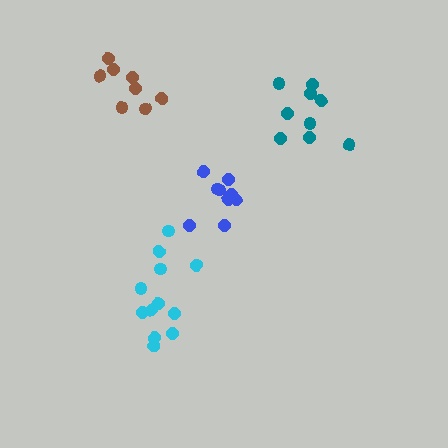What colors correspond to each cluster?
The clusters are colored: brown, blue, teal, cyan.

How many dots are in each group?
Group 1: 8 dots, Group 2: 10 dots, Group 3: 9 dots, Group 4: 12 dots (39 total).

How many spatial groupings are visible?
There are 4 spatial groupings.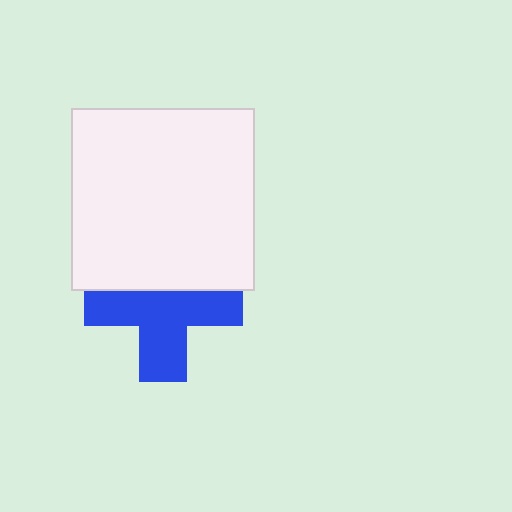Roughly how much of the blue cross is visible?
About half of it is visible (roughly 63%).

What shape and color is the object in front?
The object in front is a white square.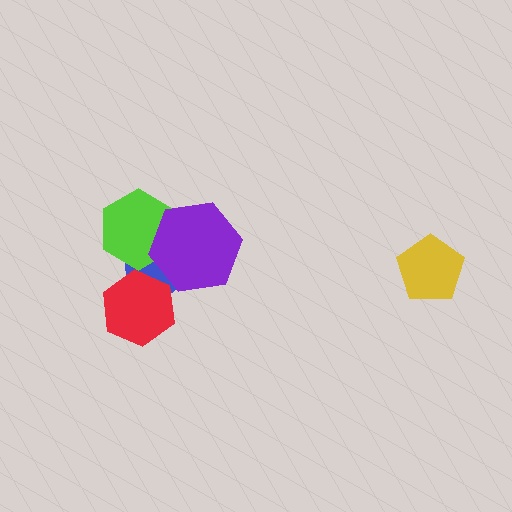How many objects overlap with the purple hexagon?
2 objects overlap with the purple hexagon.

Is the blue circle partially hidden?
Yes, it is partially covered by another shape.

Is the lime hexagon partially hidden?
Yes, it is partially covered by another shape.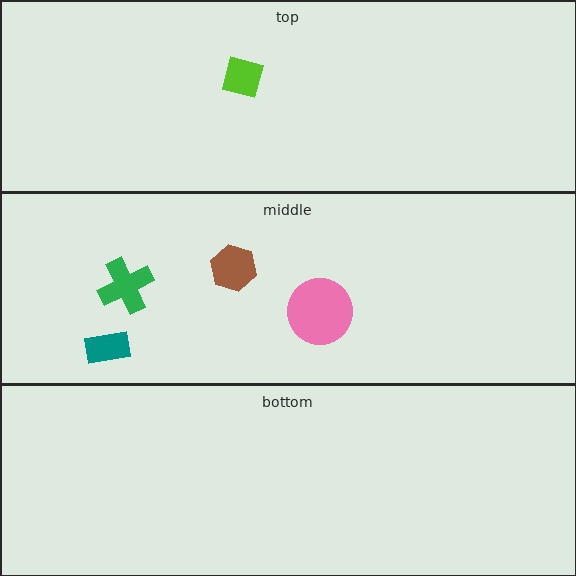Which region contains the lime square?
The top region.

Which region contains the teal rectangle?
The middle region.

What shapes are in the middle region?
The pink circle, the teal rectangle, the brown hexagon, the green cross.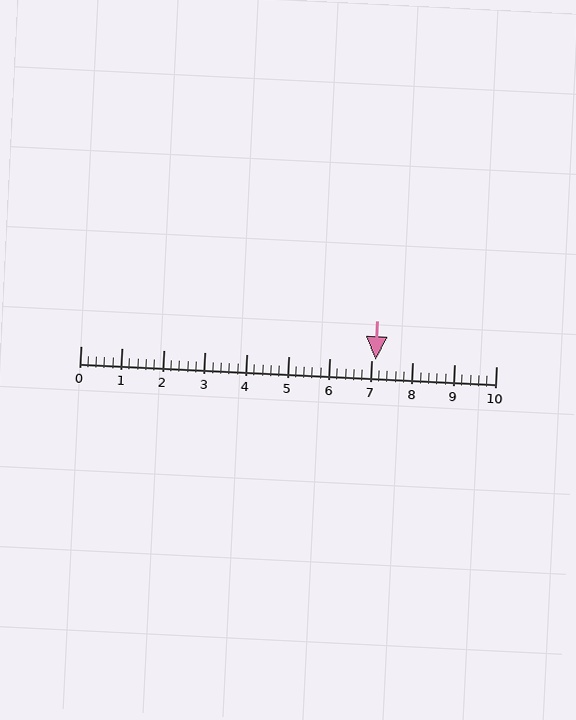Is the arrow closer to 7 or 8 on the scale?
The arrow is closer to 7.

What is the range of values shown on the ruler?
The ruler shows values from 0 to 10.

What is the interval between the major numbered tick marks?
The major tick marks are spaced 1 units apart.